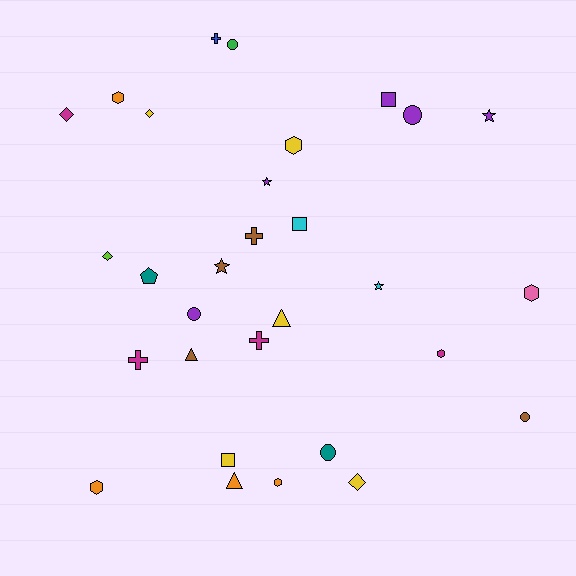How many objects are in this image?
There are 30 objects.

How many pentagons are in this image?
There is 1 pentagon.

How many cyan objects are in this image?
There are 2 cyan objects.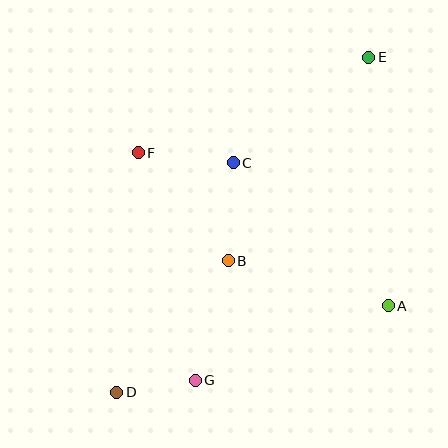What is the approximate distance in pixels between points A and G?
The distance between A and G is approximately 207 pixels.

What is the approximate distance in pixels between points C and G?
The distance between C and G is approximately 221 pixels.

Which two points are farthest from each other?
Points D and E are farthest from each other.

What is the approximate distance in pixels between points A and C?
The distance between A and C is approximately 211 pixels.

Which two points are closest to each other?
Points D and G are closest to each other.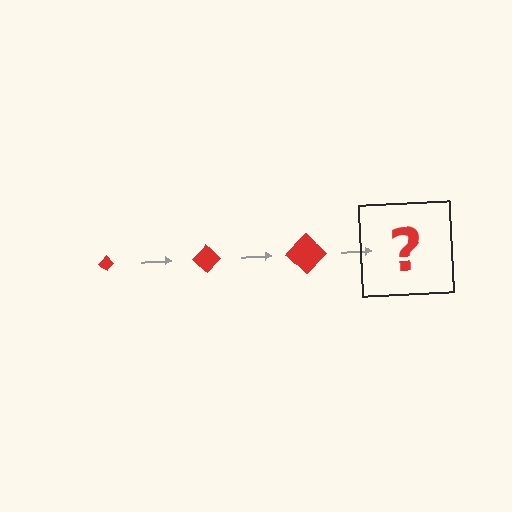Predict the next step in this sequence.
The next step is a red diamond, larger than the previous one.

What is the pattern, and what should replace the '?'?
The pattern is that the diamond gets progressively larger each step. The '?' should be a red diamond, larger than the previous one.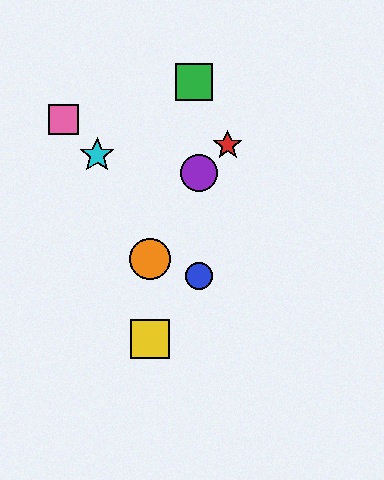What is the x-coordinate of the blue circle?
The blue circle is at x≈199.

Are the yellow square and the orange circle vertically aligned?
Yes, both are at x≈150.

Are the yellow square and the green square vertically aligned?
No, the yellow square is at x≈150 and the green square is at x≈194.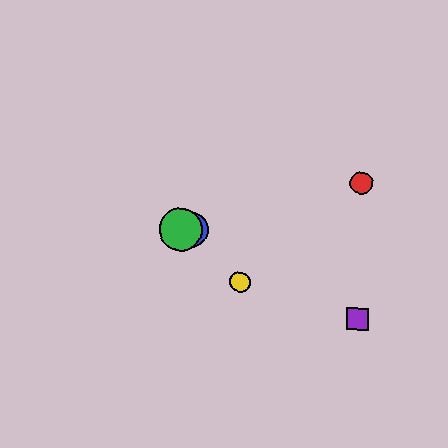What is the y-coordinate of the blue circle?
The blue circle is at y≈230.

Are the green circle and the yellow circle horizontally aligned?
No, the green circle is at y≈230 and the yellow circle is at y≈282.